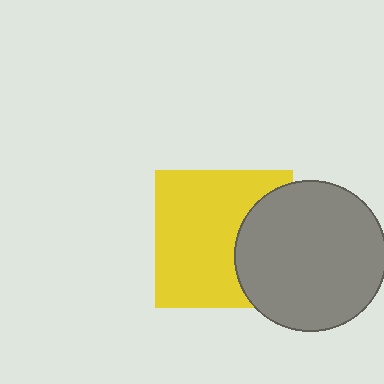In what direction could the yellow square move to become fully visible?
The yellow square could move left. That would shift it out from behind the gray circle entirely.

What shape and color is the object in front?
The object in front is a gray circle.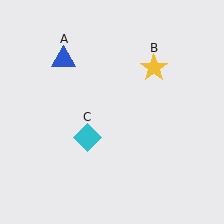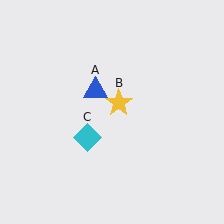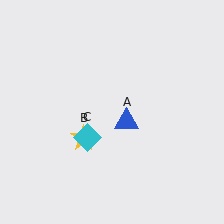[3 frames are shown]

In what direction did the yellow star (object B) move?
The yellow star (object B) moved down and to the left.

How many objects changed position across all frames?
2 objects changed position: blue triangle (object A), yellow star (object B).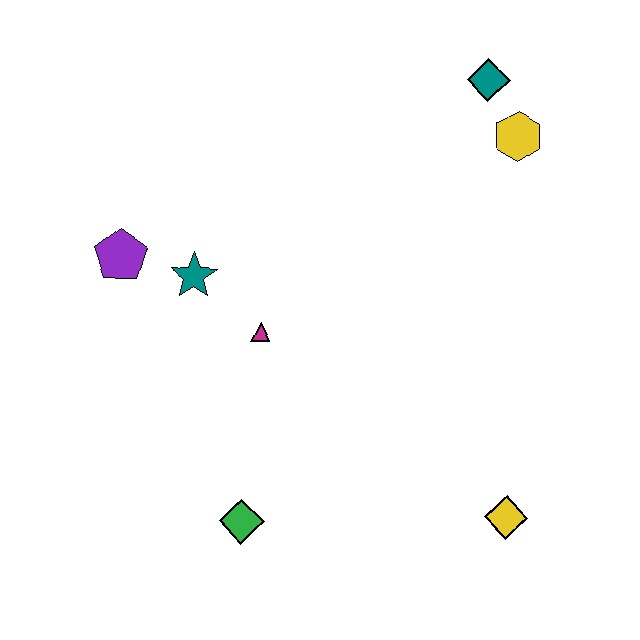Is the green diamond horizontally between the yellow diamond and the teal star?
Yes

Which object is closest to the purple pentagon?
The teal star is closest to the purple pentagon.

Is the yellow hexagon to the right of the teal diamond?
Yes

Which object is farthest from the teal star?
The yellow diamond is farthest from the teal star.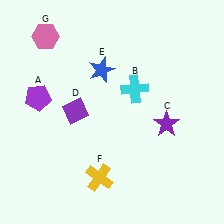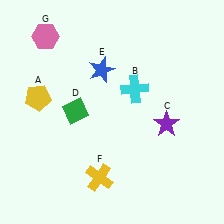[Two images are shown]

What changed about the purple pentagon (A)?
In Image 1, A is purple. In Image 2, it changed to yellow.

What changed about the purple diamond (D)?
In Image 1, D is purple. In Image 2, it changed to green.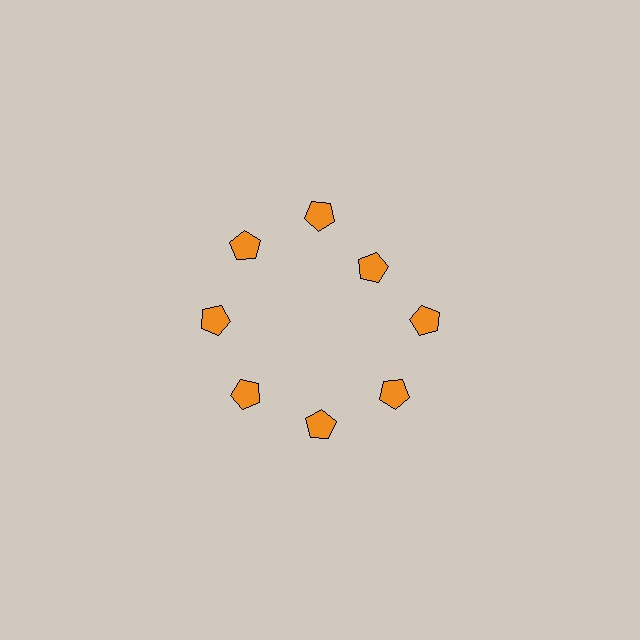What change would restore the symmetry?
The symmetry would be restored by moving it outward, back onto the ring so that all 8 pentagons sit at equal angles and equal distance from the center.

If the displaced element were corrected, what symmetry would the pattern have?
It would have 8-fold rotational symmetry — the pattern would map onto itself every 45 degrees.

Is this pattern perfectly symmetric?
No. The 8 orange pentagons are arranged in a ring, but one element near the 2 o'clock position is pulled inward toward the center, breaking the 8-fold rotational symmetry.